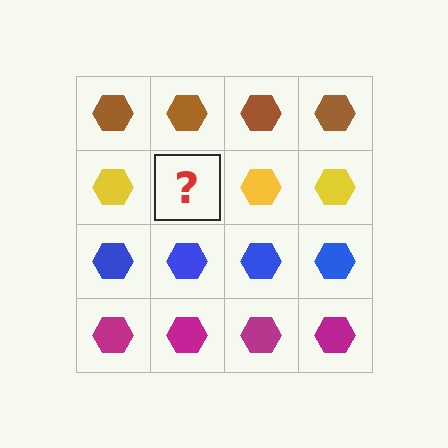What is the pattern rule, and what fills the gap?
The rule is that each row has a consistent color. The gap should be filled with a yellow hexagon.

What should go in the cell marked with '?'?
The missing cell should contain a yellow hexagon.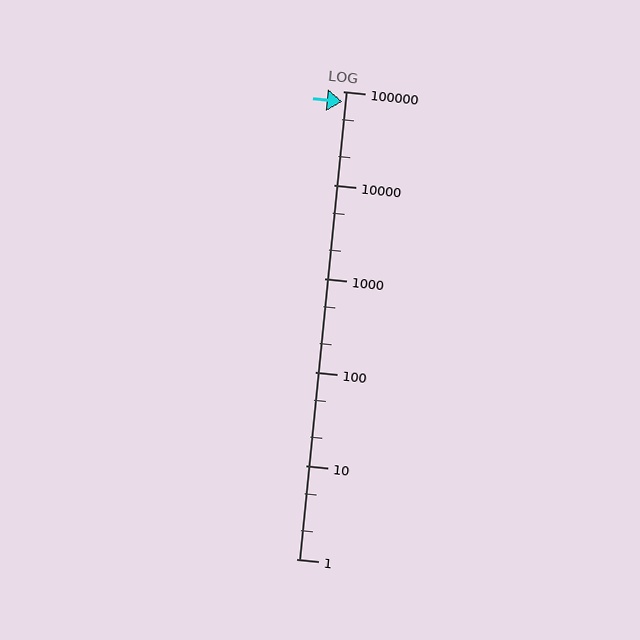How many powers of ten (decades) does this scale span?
The scale spans 5 decades, from 1 to 100000.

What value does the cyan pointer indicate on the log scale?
The pointer indicates approximately 77000.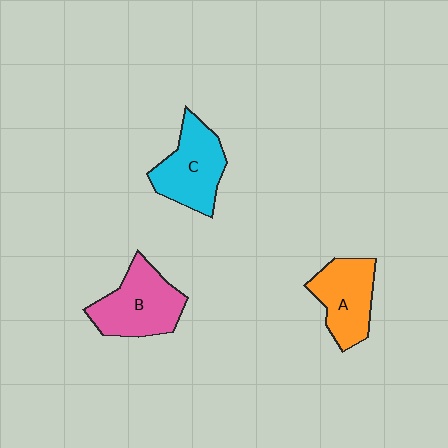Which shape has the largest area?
Shape B (pink).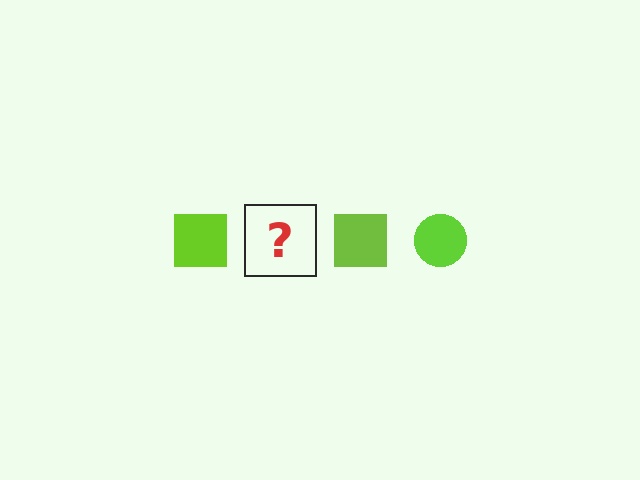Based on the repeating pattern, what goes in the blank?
The blank should be a lime circle.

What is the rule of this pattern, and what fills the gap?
The rule is that the pattern cycles through square, circle shapes in lime. The gap should be filled with a lime circle.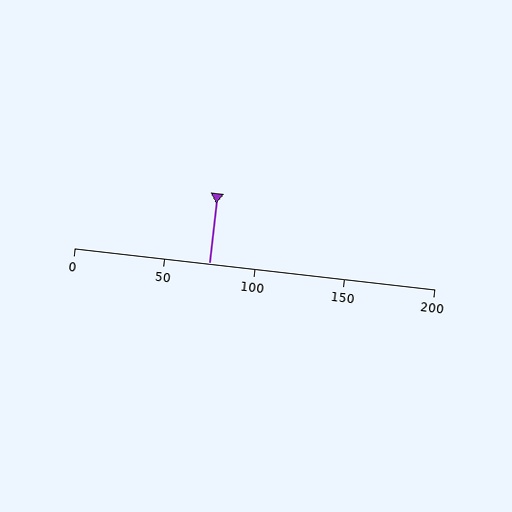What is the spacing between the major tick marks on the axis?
The major ticks are spaced 50 apart.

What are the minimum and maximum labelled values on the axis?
The axis runs from 0 to 200.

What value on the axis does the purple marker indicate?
The marker indicates approximately 75.